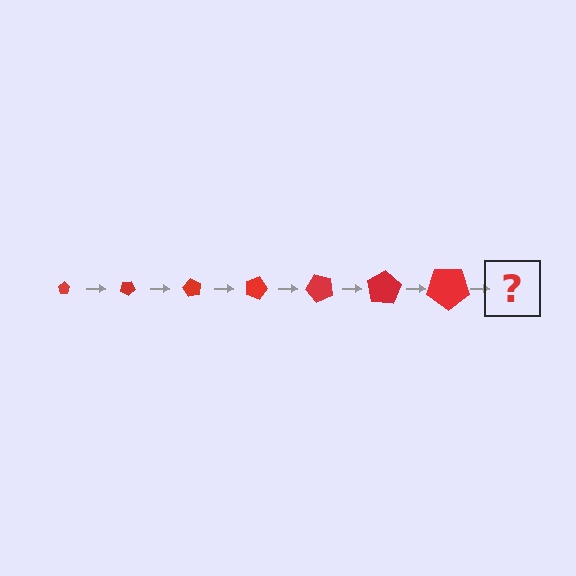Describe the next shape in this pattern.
It should be a pentagon, larger than the previous one and rotated 210 degrees from the start.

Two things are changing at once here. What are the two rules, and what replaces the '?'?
The two rules are that the pentagon grows larger each step and it rotates 30 degrees each step. The '?' should be a pentagon, larger than the previous one and rotated 210 degrees from the start.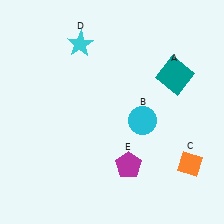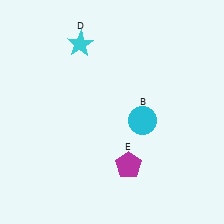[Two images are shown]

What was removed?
The orange diamond (C), the teal square (A) were removed in Image 2.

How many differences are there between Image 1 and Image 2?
There are 2 differences between the two images.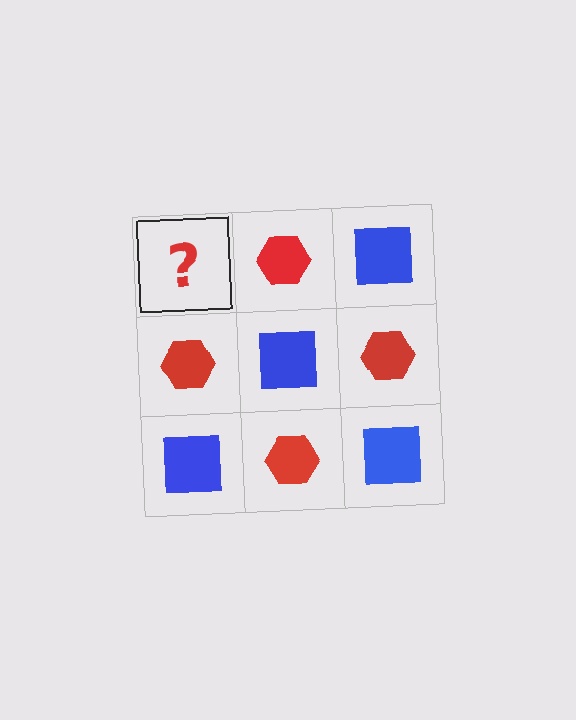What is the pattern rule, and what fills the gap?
The rule is that it alternates blue square and red hexagon in a checkerboard pattern. The gap should be filled with a blue square.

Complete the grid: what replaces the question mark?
The question mark should be replaced with a blue square.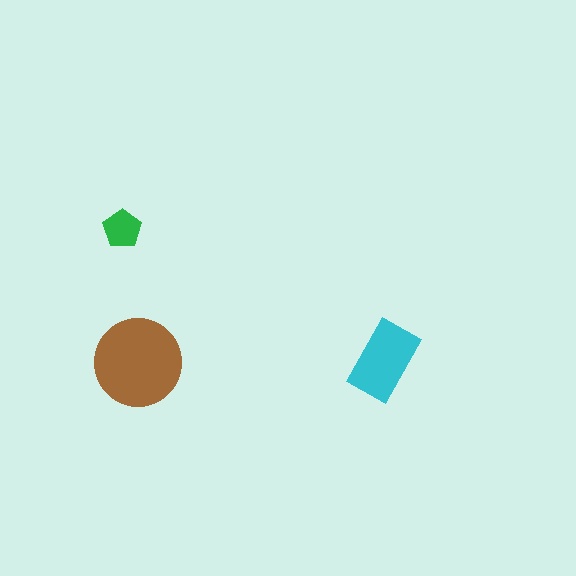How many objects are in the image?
There are 3 objects in the image.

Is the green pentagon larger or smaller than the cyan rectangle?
Smaller.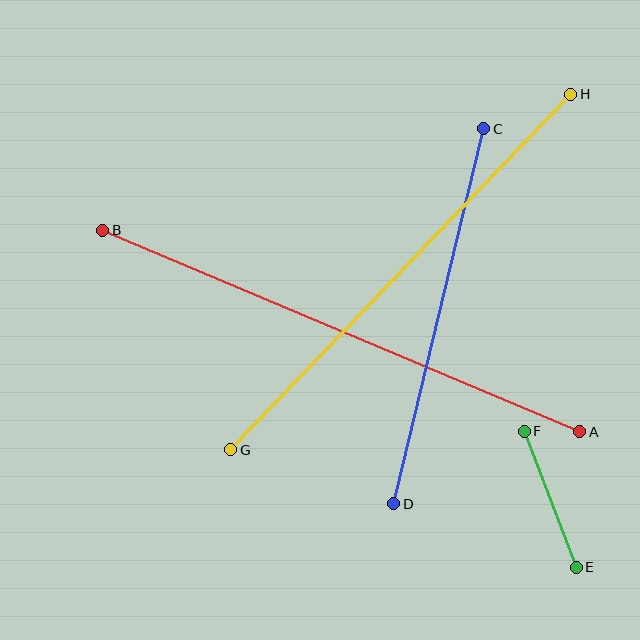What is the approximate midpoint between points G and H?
The midpoint is at approximately (401, 272) pixels.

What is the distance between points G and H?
The distance is approximately 492 pixels.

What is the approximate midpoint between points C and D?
The midpoint is at approximately (439, 316) pixels.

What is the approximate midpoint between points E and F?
The midpoint is at approximately (550, 499) pixels.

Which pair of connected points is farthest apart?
Points A and B are farthest apart.